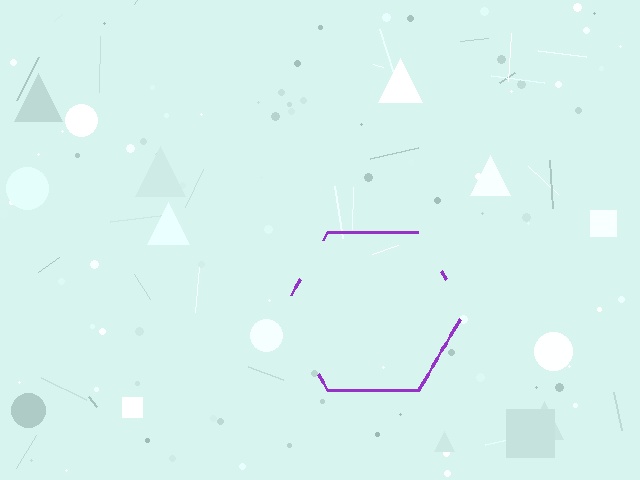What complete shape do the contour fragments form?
The contour fragments form a hexagon.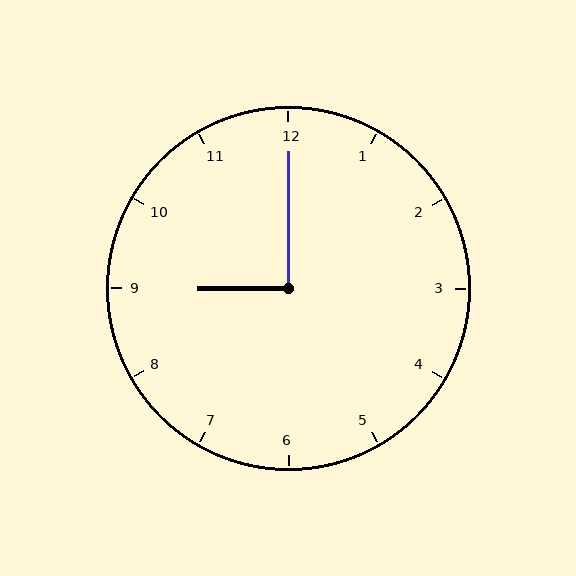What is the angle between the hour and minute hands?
Approximately 90 degrees.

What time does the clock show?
9:00.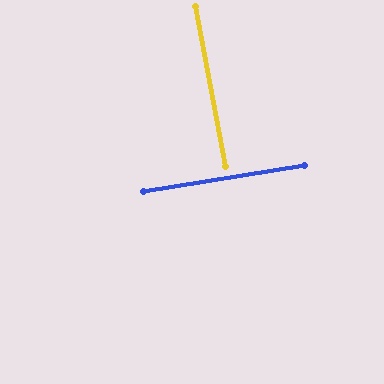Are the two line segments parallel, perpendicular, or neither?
Perpendicular — they meet at approximately 89°.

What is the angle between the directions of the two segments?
Approximately 89 degrees.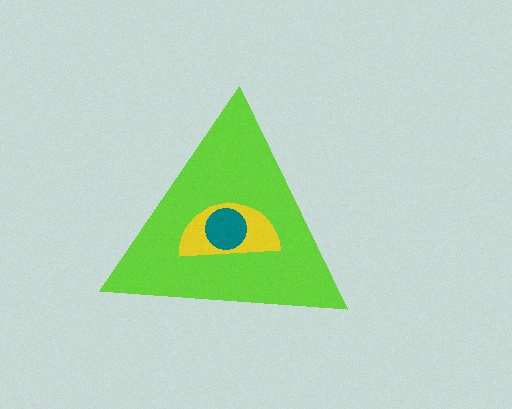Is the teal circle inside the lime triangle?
Yes.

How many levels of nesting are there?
3.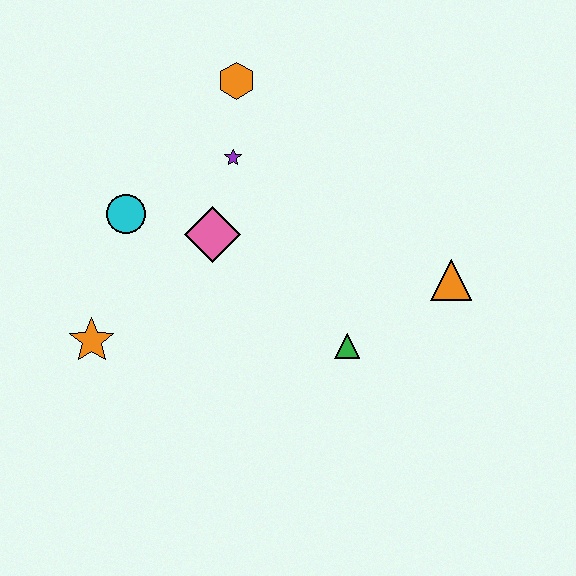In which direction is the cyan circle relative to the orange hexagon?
The cyan circle is below the orange hexagon.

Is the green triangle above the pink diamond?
No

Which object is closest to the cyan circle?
The pink diamond is closest to the cyan circle.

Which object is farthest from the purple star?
The orange triangle is farthest from the purple star.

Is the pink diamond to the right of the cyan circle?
Yes